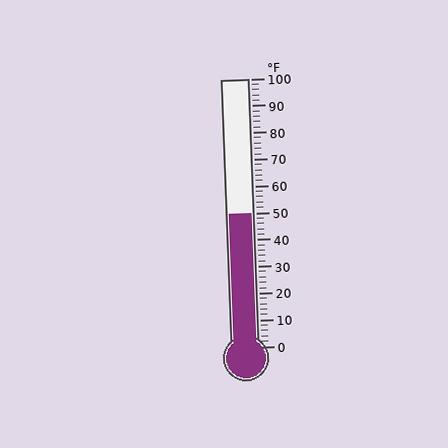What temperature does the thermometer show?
The thermometer shows approximately 50°F.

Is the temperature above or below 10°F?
The temperature is above 10°F.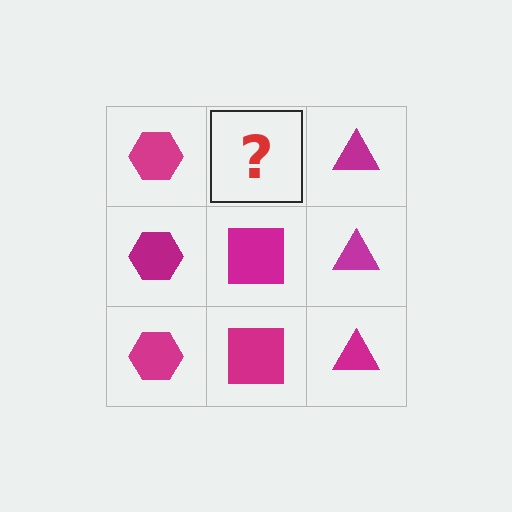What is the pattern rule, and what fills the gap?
The rule is that each column has a consistent shape. The gap should be filled with a magenta square.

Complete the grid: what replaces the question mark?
The question mark should be replaced with a magenta square.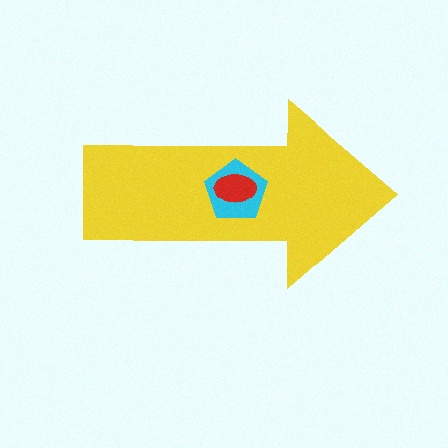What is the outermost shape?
The yellow arrow.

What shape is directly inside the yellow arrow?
The cyan pentagon.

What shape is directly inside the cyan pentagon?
The red ellipse.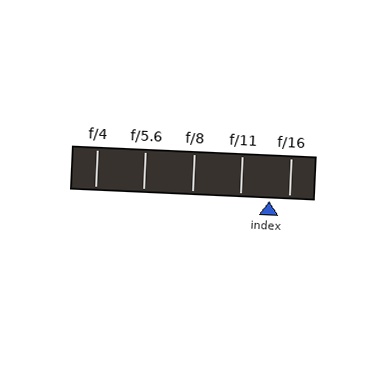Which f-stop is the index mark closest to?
The index mark is closest to f/16.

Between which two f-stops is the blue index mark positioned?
The index mark is between f/11 and f/16.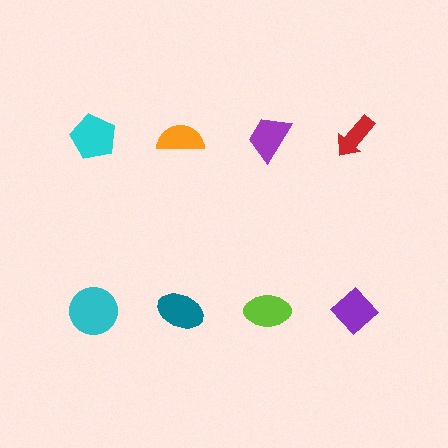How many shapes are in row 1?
4 shapes.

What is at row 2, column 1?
A cyan circle.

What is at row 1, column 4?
A red arrow.